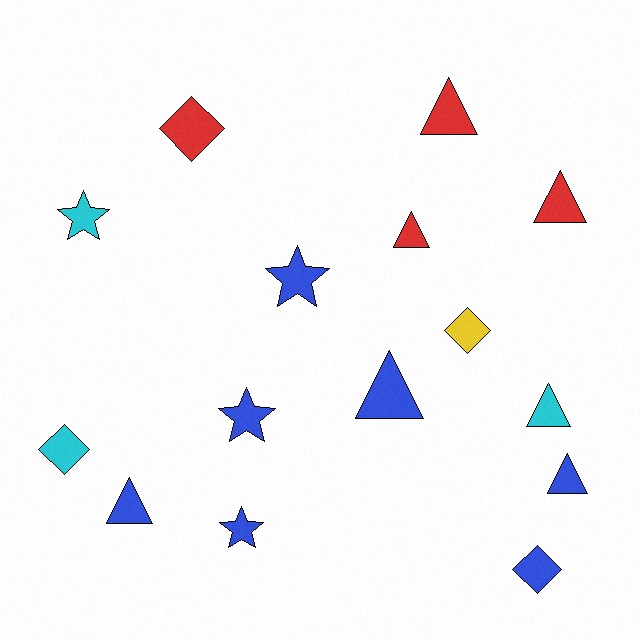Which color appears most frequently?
Blue, with 7 objects.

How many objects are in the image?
There are 15 objects.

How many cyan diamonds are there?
There is 1 cyan diamond.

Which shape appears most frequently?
Triangle, with 7 objects.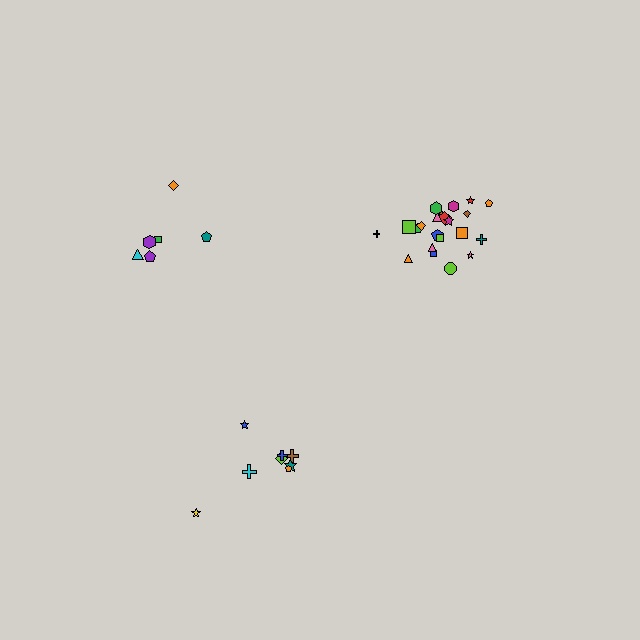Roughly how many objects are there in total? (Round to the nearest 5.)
Roughly 35 objects in total.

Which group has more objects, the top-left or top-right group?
The top-right group.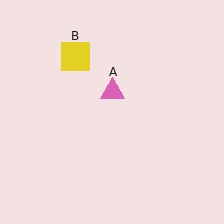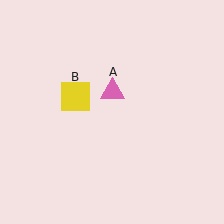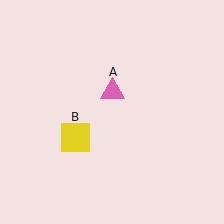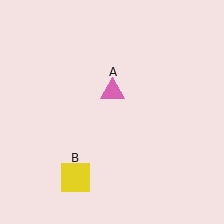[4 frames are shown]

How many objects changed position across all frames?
1 object changed position: yellow square (object B).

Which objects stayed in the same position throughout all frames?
Pink triangle (object A) remained stationary.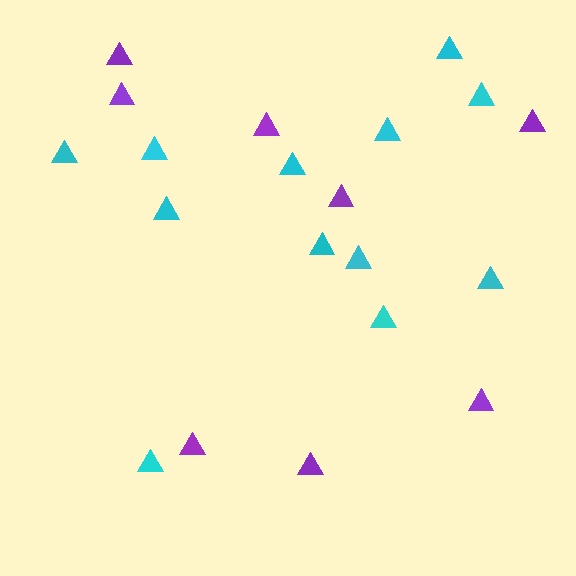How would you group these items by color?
There are 2 groups: one group of purple triangles (8) and one group of cyan triangles (12).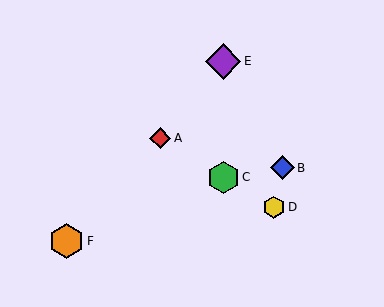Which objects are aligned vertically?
Objects C, E are aligned vertically.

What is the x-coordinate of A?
Object A is at x≈160.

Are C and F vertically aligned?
No, C is at x≈223 and F is at x≈66.